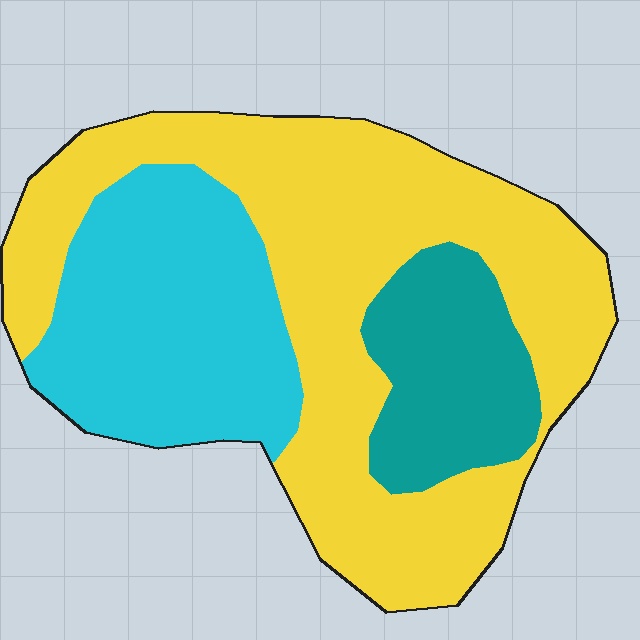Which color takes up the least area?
Teal, at roughly 15%.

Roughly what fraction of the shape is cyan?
Cyan takes up about one quarter (1/4) of the shape.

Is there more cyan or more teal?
Cyan.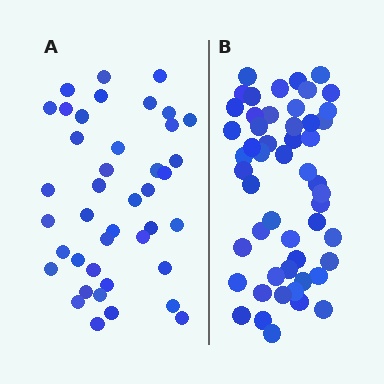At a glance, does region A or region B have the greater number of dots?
Region B (the right region) has more dots.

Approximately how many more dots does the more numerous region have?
Region B has roughly 12 or so more dots than region A.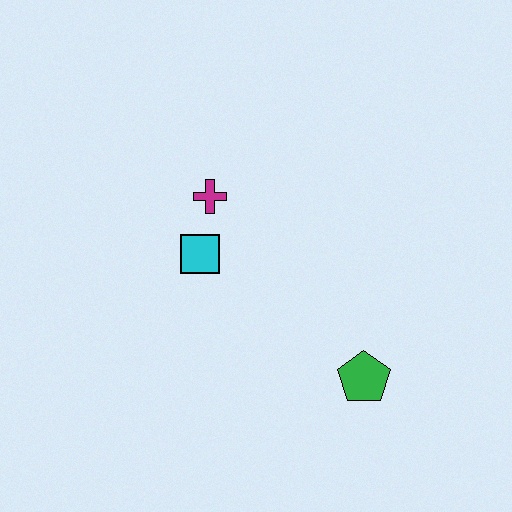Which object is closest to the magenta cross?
The cyan square is closest to the magenta cross.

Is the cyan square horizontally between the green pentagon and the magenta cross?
No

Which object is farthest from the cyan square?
The green pentagon is farthest from the cyan square.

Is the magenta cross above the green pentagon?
Yes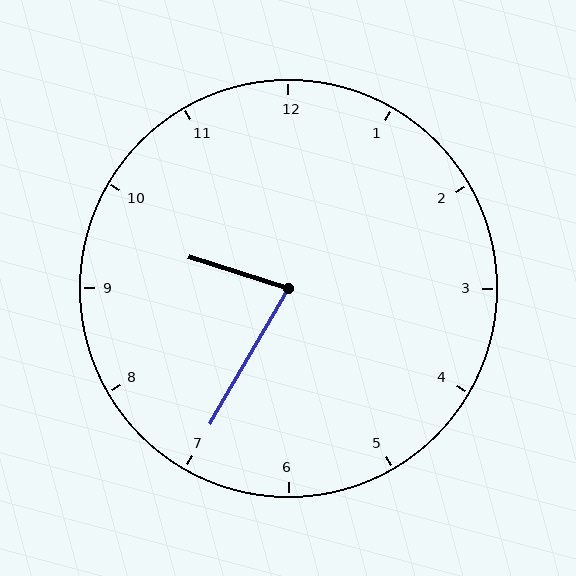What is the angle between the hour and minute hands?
Approximately 78 degrees.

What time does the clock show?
9:35.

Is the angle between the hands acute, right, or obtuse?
It is acute.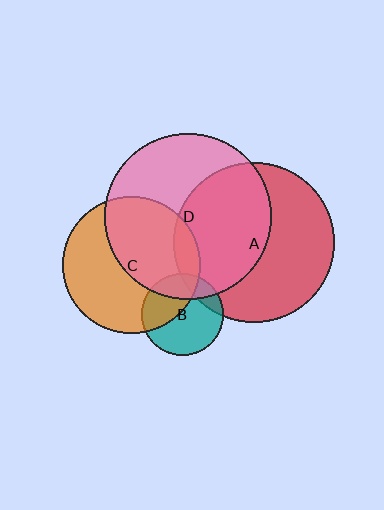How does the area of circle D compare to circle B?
Approximately 4.1 times.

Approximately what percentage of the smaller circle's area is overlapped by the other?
Approximately 40%.